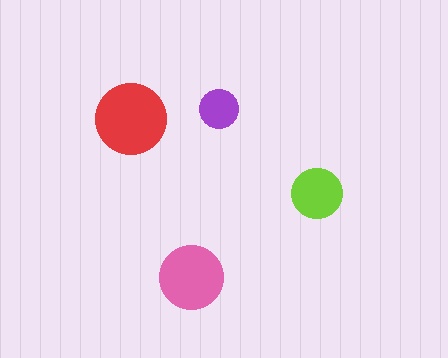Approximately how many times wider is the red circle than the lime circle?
About 1.5 times wider.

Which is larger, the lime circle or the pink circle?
The pink one.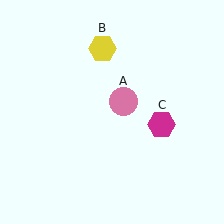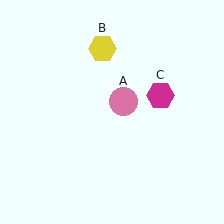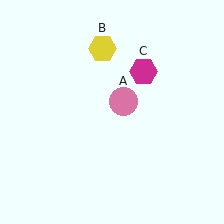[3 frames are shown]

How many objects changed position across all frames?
1 object changed position: magenta hexagon (object C).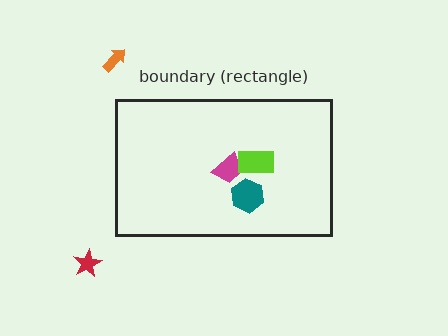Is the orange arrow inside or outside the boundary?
Outside.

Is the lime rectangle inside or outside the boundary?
Inside.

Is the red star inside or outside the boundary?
Outside.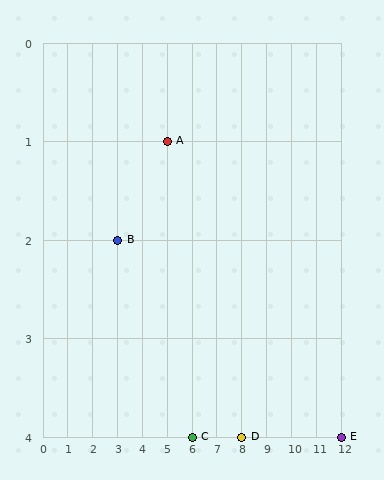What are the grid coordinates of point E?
Point E is at grid coordinates (12, 4).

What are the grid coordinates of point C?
Point C is at grid coordinates (6, 4).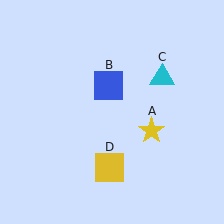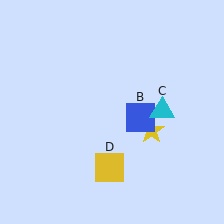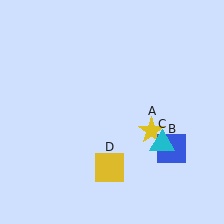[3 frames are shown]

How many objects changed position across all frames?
2 objects changed position: blue square (object B), cyan triangle (object C).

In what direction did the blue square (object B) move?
The blue square (object B) moved down and to the right.